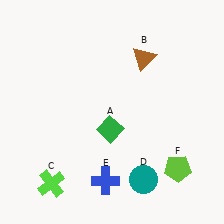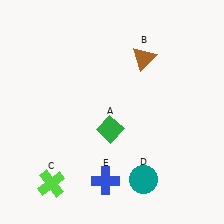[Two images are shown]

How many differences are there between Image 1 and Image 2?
There is 1 difference between the two images.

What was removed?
The lime pentagon (F) was removed in Image 2.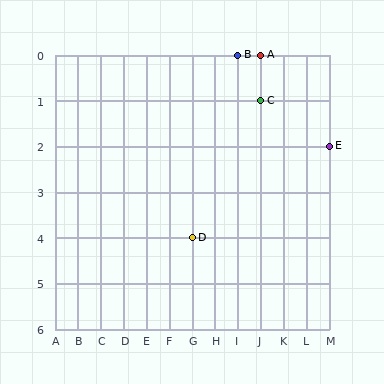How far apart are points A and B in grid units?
Points A and B are 1 column apart.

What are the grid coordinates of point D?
Point D is at grid coordinates (G, 4).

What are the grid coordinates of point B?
Point B is at grid coordinates (I, 0).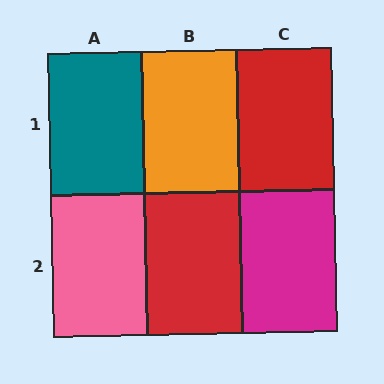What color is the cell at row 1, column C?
Red.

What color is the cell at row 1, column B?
Orange.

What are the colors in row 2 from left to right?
Pink, red, magenta.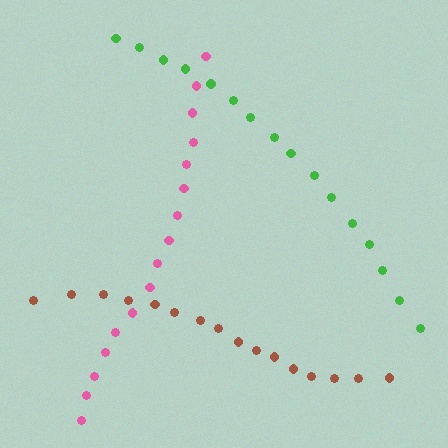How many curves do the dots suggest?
There are 3 distinct paths.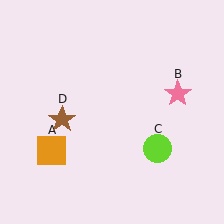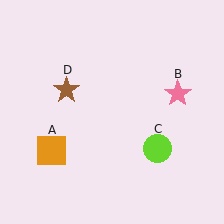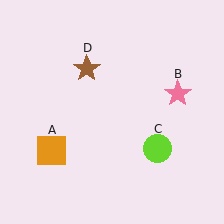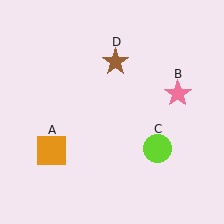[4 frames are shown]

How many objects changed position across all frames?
1 object changed position: brown star (object D).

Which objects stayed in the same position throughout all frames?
Orange square (object A) and pink star (object B) and lime circle (object C) remained stationary.